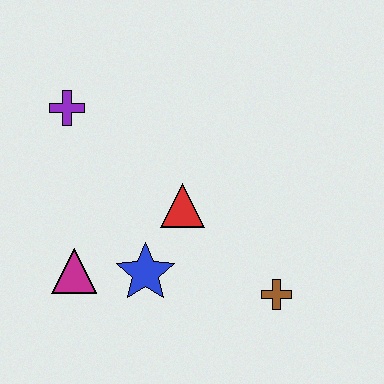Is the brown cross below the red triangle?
Yes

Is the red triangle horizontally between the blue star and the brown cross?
Yes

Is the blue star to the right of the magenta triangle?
Yes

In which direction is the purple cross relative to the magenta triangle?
The purple cross is above the magenta triangle.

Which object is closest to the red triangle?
The blue star is closest to the red triangle.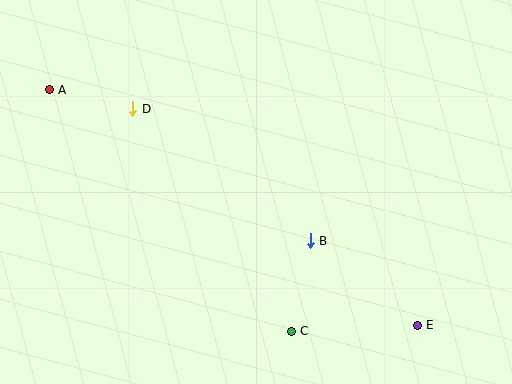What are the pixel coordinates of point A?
Point A is at (49, 90).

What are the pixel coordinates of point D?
Point D is at (133, 109).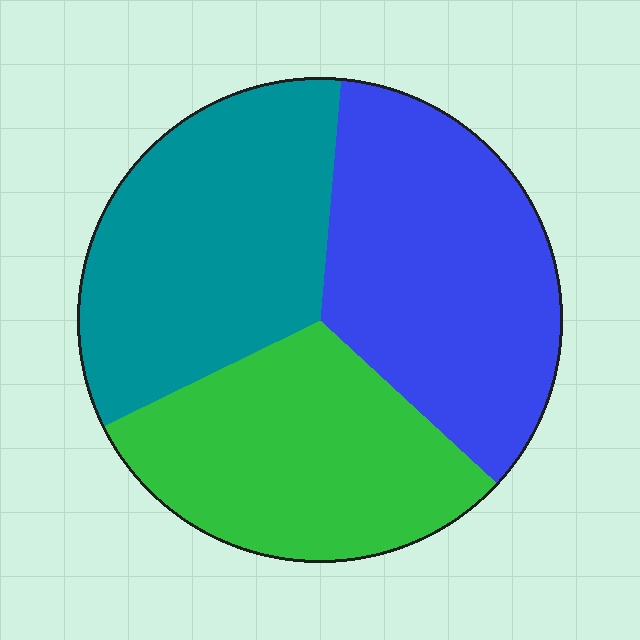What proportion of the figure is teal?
Teal takes up about one third (1/3) of the figure.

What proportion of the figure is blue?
Blue takes up about three eighths (3/8) of the figure.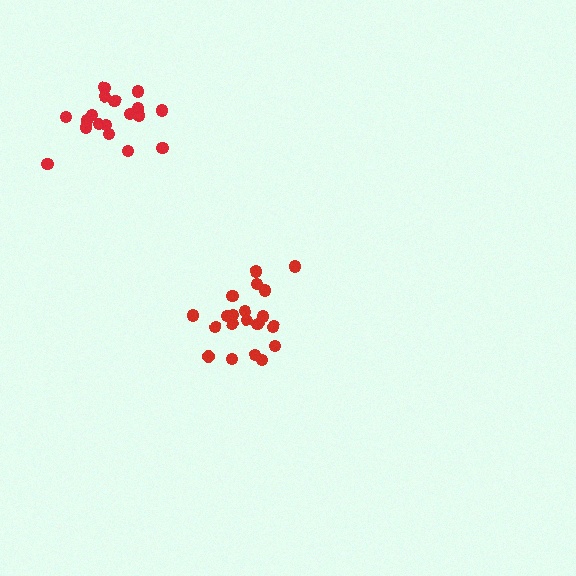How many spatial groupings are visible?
There are 2 spatial groupings.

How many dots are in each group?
Group 1: 18 dots, Group 2: 20 dots (38 total).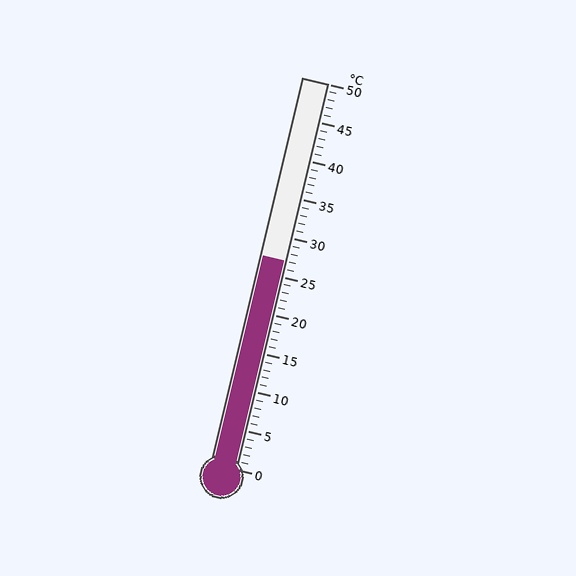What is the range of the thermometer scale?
The thermometer scale ranges from 0°C to 50°C.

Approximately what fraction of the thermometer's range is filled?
The thermometer is filled to approximately 55% of its range.